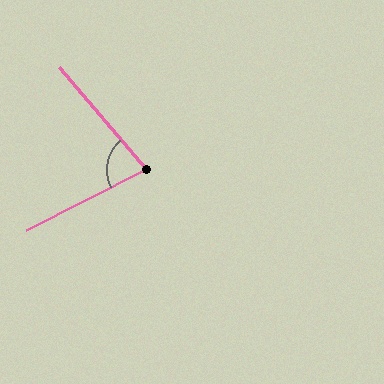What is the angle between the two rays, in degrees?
Approximately 77 degrees.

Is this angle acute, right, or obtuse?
It is acute.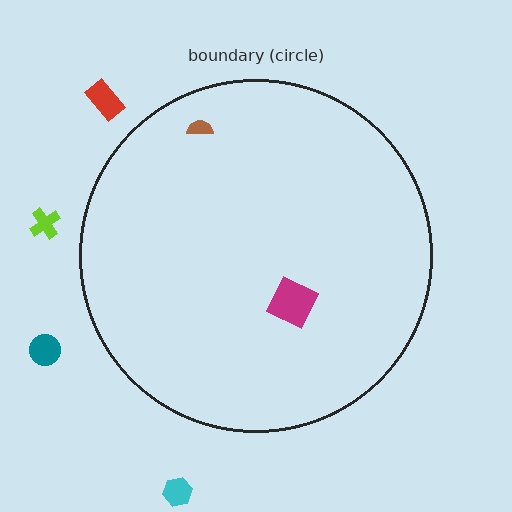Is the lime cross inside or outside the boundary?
Outside.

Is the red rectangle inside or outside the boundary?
Outside.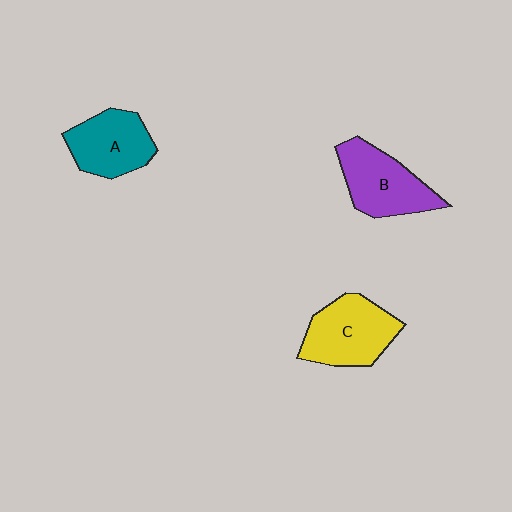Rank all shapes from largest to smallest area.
From largest to smallest: C (yellow), B (purple), A (teal).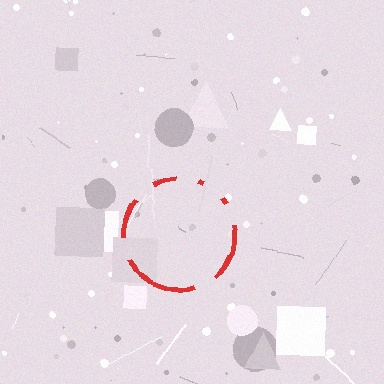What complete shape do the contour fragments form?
The contour fragments form a circle.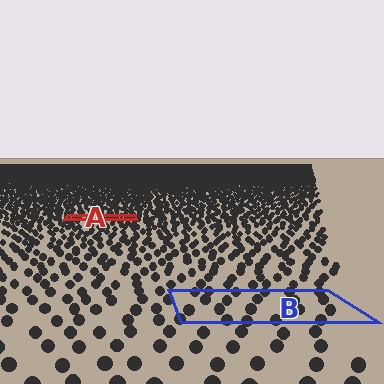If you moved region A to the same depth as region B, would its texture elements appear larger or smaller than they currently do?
They would appear larger. At a closer depth, the same texture elements are projected at a bigger on-screen size.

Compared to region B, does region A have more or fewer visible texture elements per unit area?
Region A has more texture elements per unit area — they are packed more densely because it is farther away.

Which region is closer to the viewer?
Region B is closer. The texture elements there are larger and more spread out.